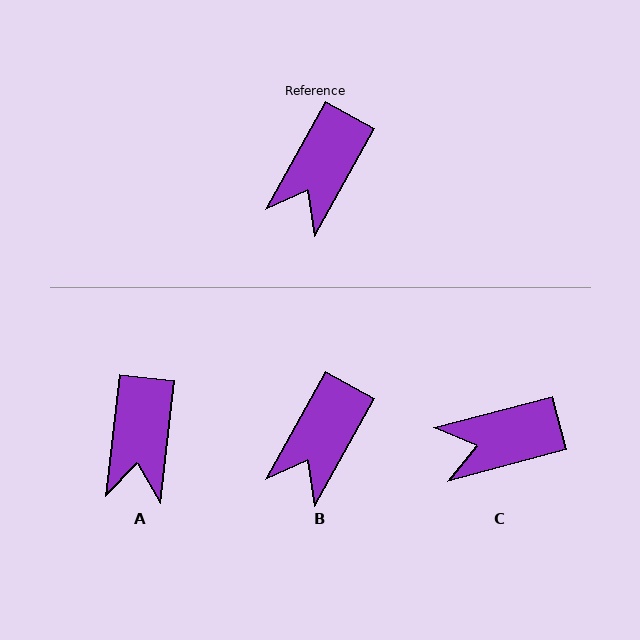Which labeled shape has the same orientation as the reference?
B.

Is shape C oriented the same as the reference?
No, it is off by about 46 degrees.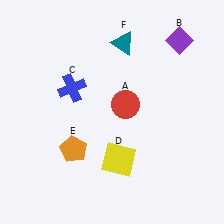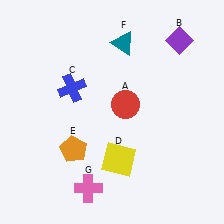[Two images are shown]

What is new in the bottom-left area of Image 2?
A pink cross (G) was added in the bottom-left area of Image 2.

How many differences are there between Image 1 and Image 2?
There is 1 difference between the two images.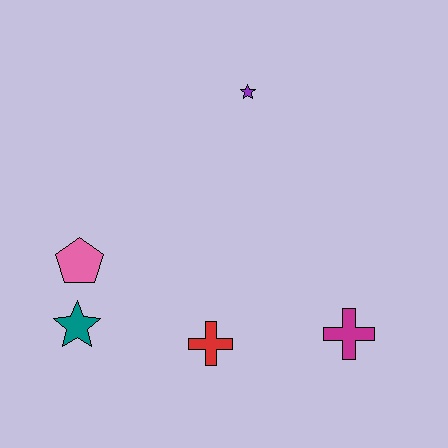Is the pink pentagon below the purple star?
Yes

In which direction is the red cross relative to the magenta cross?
The red cross is to the left of the magenta cross.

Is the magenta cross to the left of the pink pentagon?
No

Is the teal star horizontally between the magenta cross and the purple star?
No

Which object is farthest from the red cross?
The purple star is farthest from the red cross.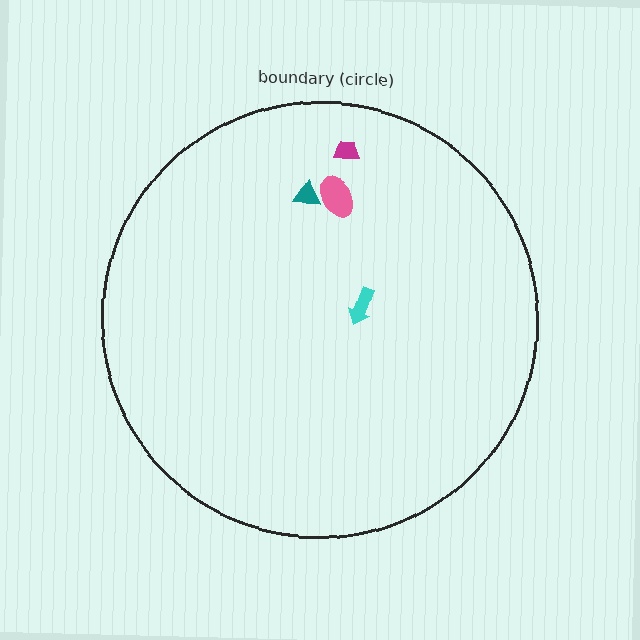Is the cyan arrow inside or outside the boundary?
Inside.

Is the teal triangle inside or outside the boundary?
Inside.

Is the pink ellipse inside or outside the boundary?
Inside.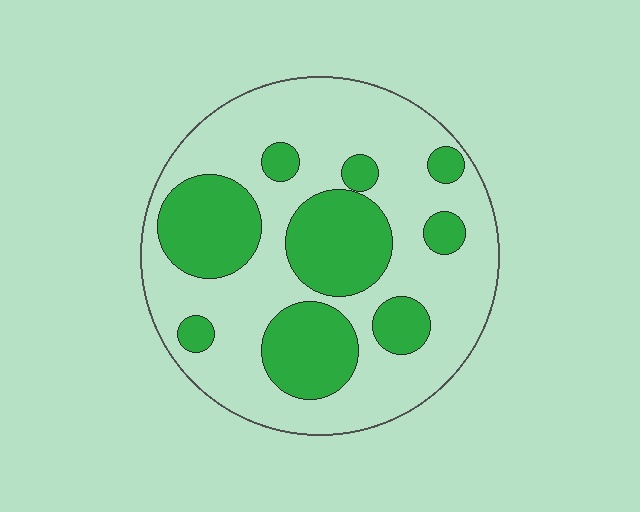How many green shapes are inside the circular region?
9.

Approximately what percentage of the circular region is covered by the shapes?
Approximately 35%.